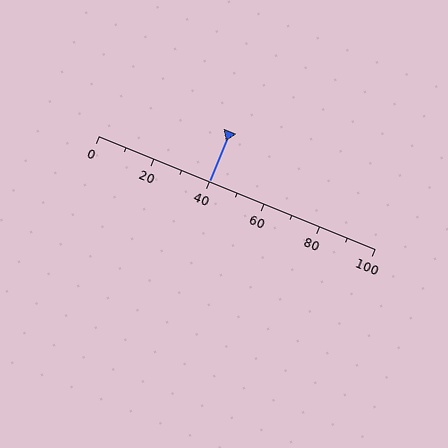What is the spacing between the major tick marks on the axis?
The major ticks are spaced 20 apart.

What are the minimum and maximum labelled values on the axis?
The axis runs from 0 to 100.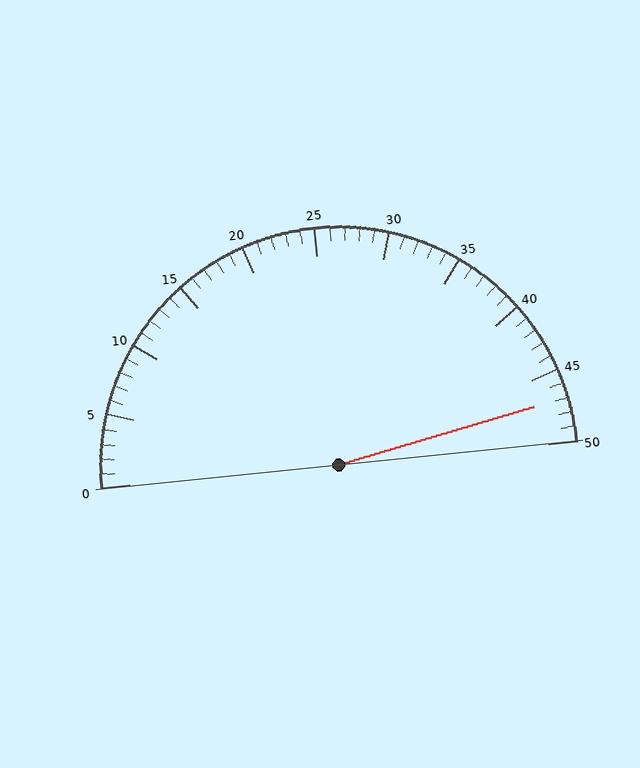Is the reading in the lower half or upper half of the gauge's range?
The reading is in the upper half of the range (0 to 50).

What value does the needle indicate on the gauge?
The needle indicates approximately 47.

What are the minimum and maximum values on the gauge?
The gauge ranges from 0 to 50.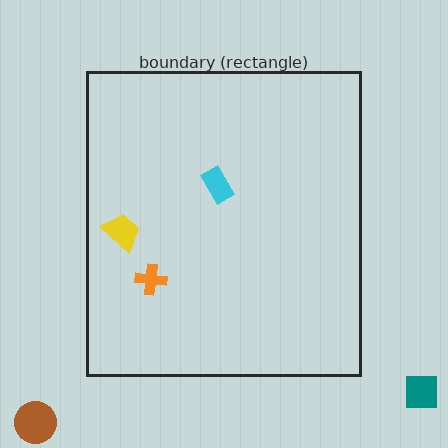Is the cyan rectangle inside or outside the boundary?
Inside.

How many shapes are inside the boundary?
3 inside, 2 outside.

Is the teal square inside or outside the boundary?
Outside.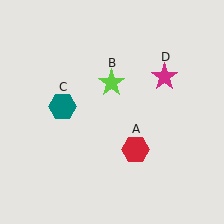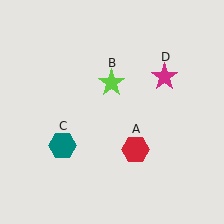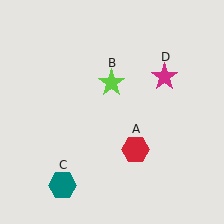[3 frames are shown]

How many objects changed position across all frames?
1 object changed position: teal hexagon (object C).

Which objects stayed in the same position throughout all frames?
Red hexagon (object A) and lime star (object B) and magenta star (object D) remained stationary.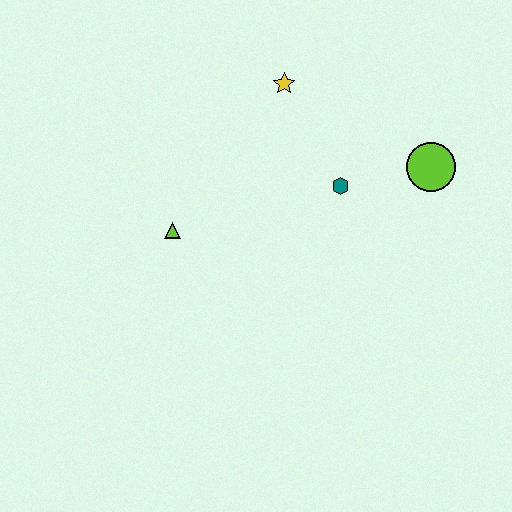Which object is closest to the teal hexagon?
The lime circle is closest to the teal hexagon.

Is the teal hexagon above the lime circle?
No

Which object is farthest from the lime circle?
The lime triangle is farthest from the lime circle.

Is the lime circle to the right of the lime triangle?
Yes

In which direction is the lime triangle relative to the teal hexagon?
The lime triangle is to the left of the teal hexagon.